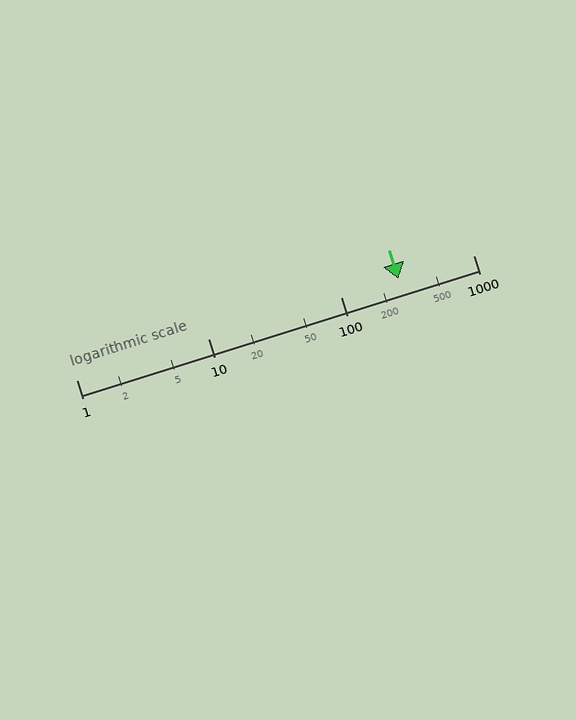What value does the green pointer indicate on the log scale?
The pointer indicates approximately 270.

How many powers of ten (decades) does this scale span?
The scale spans 3 decades, from 1 to 1000.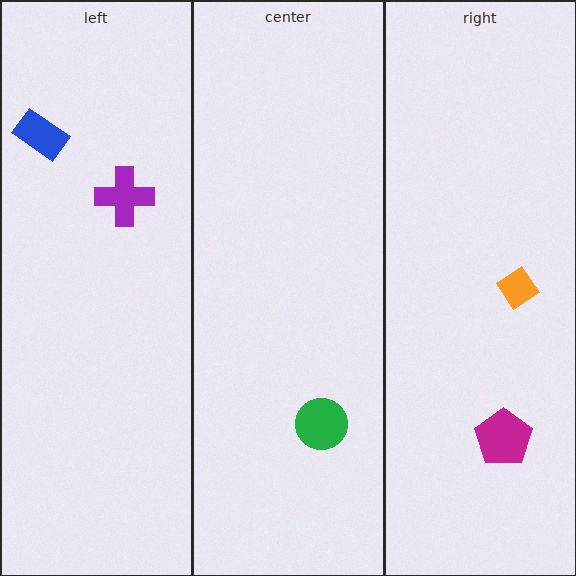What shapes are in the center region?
The green circle.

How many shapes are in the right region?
2.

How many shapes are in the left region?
2.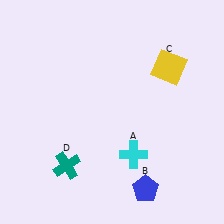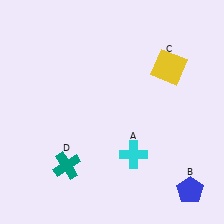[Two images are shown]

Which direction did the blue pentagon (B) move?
The blue pentagon (B) moved right.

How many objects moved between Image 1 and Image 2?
1 object moved between the two images.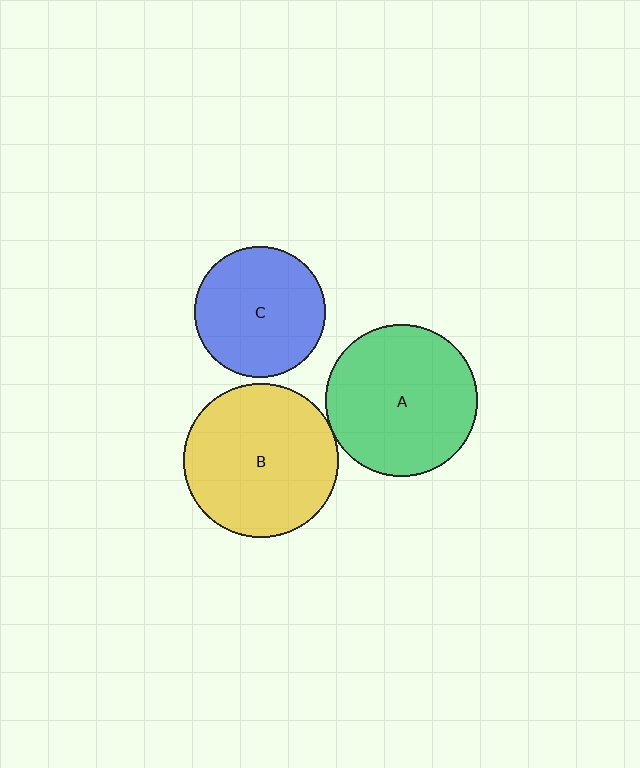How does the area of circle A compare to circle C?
Approximately 1.3 times.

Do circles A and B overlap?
Yes.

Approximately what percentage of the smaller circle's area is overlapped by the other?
Approximately 5%.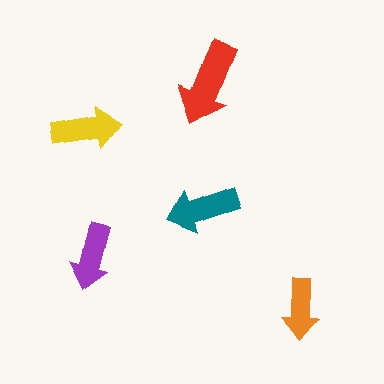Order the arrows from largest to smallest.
the red one, the teal one, the yellow one, the purple one, the orange one.